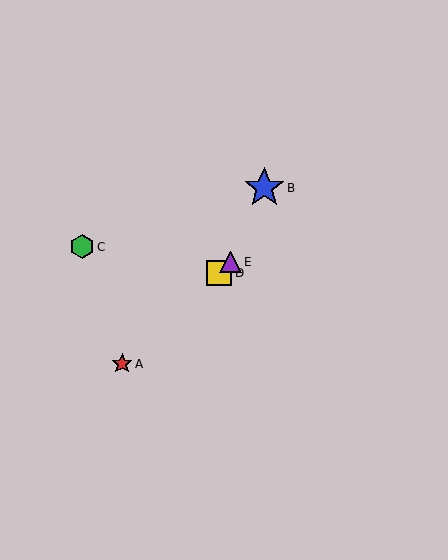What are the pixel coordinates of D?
Object D is at (219, 273).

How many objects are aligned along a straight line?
3 objects (A, D, E) are aligned along a straight line.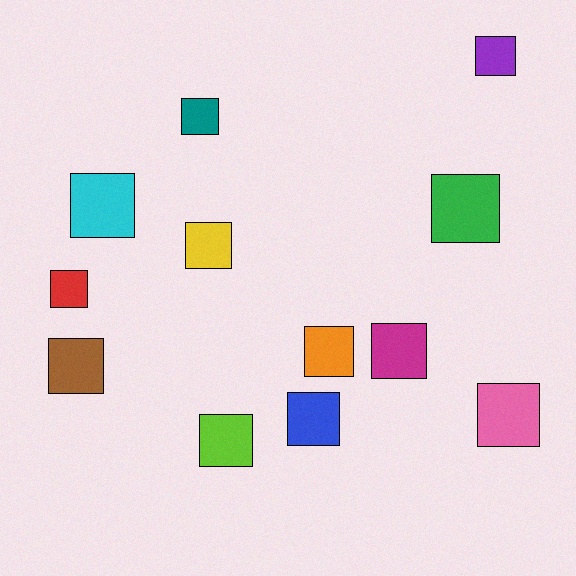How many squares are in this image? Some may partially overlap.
There are 12 squares.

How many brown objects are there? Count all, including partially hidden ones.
There is 1 brown object.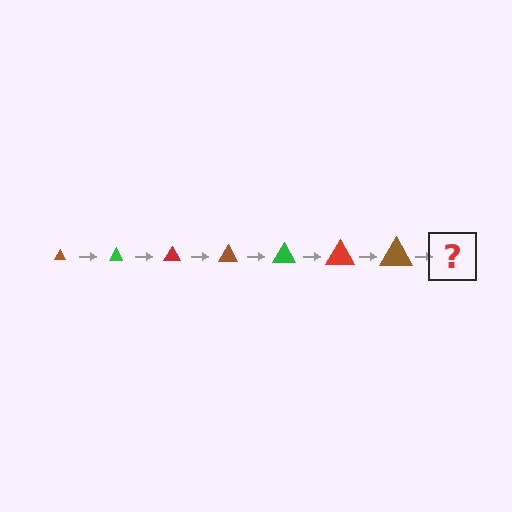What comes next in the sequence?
The next element should be a green triangle, larger than the previous one.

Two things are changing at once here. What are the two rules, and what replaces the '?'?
The two rules are that the triangle grows larger each step and the color cycles through brown, green, and red. The '?' should be a green triangle, larger than the previous one.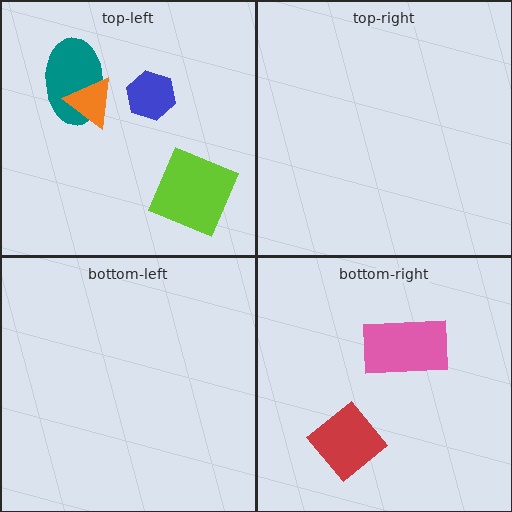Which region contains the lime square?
The top-left region.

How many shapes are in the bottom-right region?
2.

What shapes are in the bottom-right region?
The red diamond, the pink rectangle.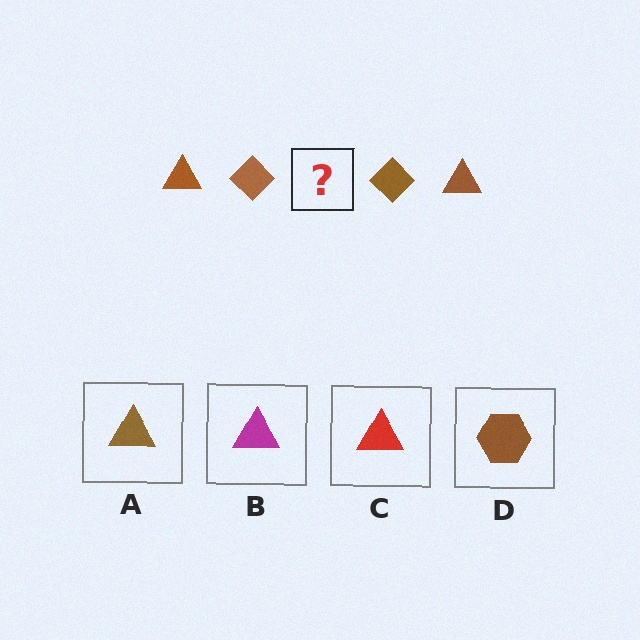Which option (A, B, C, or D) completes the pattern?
A.